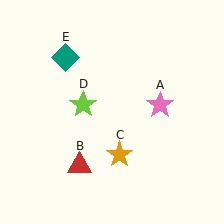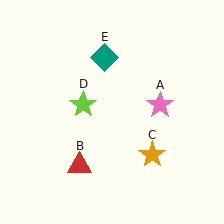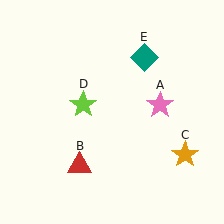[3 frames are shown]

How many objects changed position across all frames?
2 objects changed position: orange star (object C), teal diamond (object E).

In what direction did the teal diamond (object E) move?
The teal diamond (object E) moved right.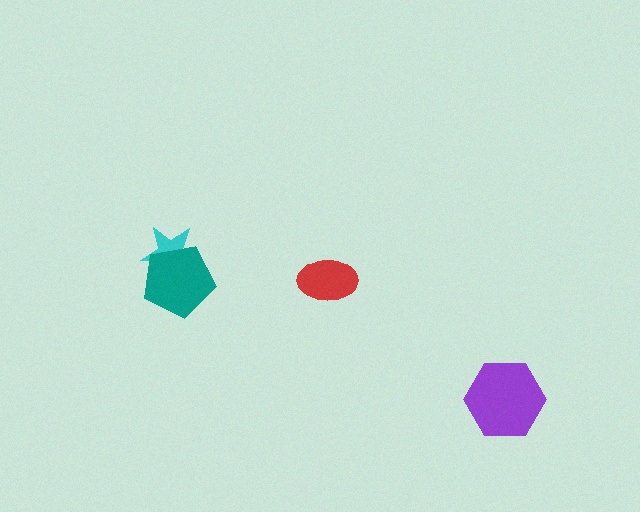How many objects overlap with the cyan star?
1 object overlaps with the cyan star.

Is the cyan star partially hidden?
Yes, it is partially covered by another shape.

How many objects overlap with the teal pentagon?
1 object overlaps with the teal pentagon.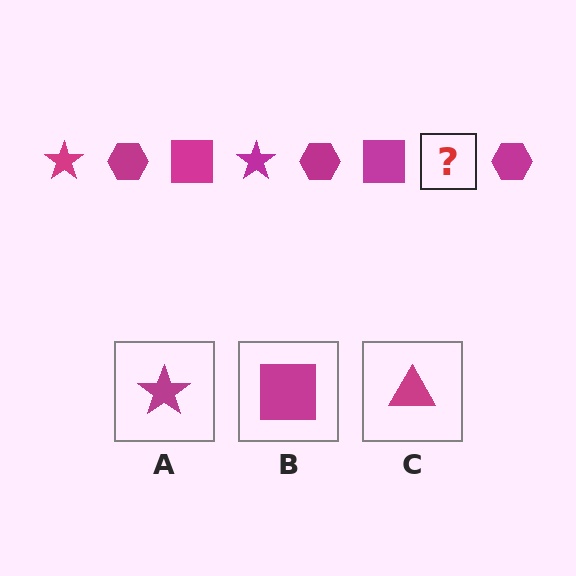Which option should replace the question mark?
Option A.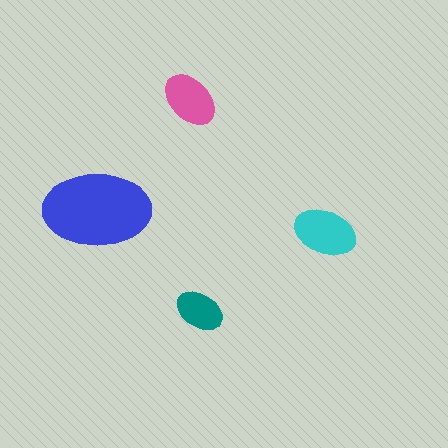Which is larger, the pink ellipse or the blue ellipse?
The blue one.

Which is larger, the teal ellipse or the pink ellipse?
The pink one.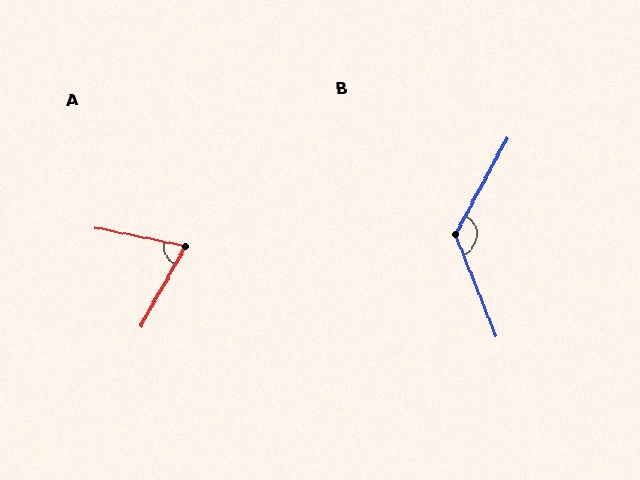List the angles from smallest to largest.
A (73°), B (130°).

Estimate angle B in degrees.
Approximately 130 degrees.